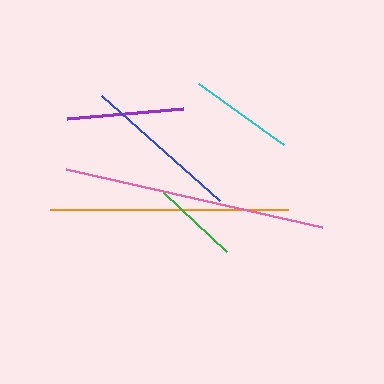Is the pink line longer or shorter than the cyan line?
The pink line is longer than the cyan line.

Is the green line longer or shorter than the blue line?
The blue line is longer than the green line.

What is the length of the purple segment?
The purple segment is approximately 117 pixels long.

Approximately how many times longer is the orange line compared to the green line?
The orange line is approximately 2.8 times the length of the green line.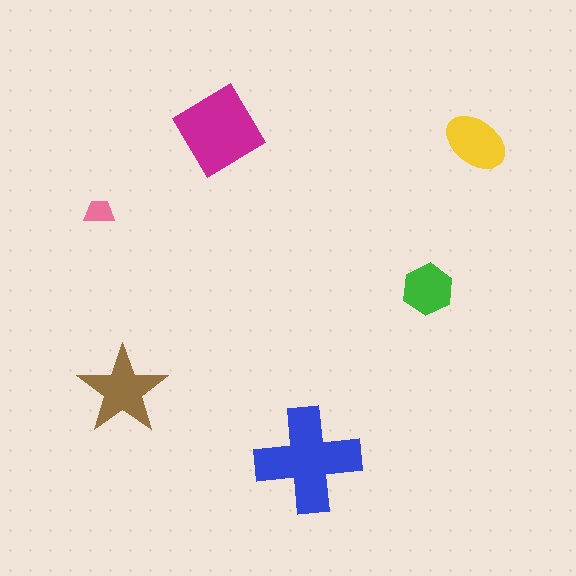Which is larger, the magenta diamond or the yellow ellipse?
The magenta diamond.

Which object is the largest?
The blue cross.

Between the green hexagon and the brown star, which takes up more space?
The brown star.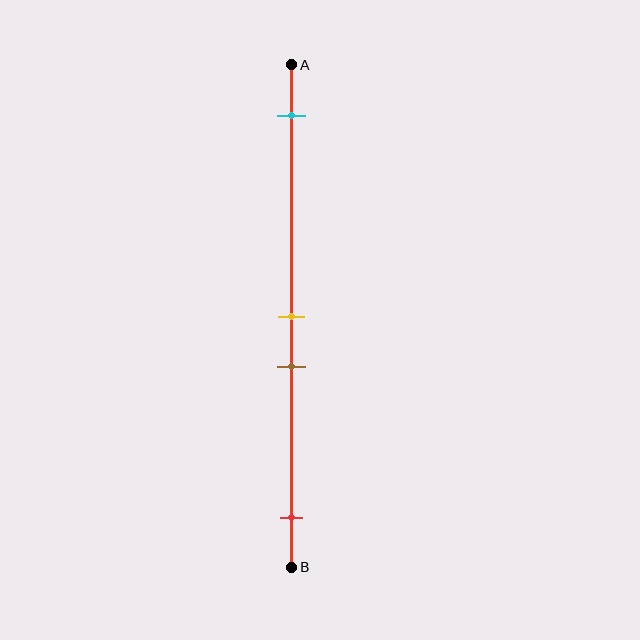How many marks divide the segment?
There are 4 marks dividing the segment.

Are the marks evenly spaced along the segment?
No, the marks are not evenly spaced.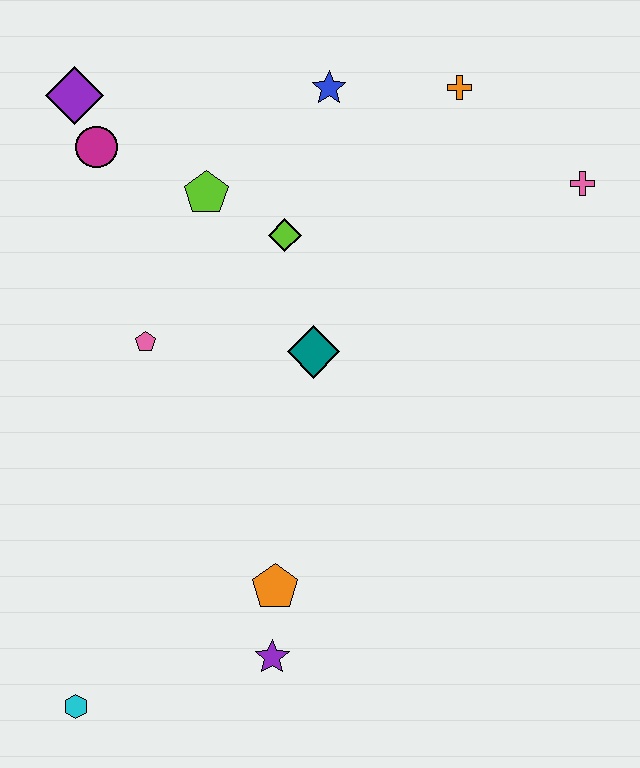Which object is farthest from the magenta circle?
The cyan hexagon is farthest from the magenta circle.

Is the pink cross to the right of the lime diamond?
Yes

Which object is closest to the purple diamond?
The magenta circle is closest to the purple diamond.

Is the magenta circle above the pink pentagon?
Yes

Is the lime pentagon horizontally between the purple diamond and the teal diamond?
Yes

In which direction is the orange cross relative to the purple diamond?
The orange cross is to the right of the purple diamond.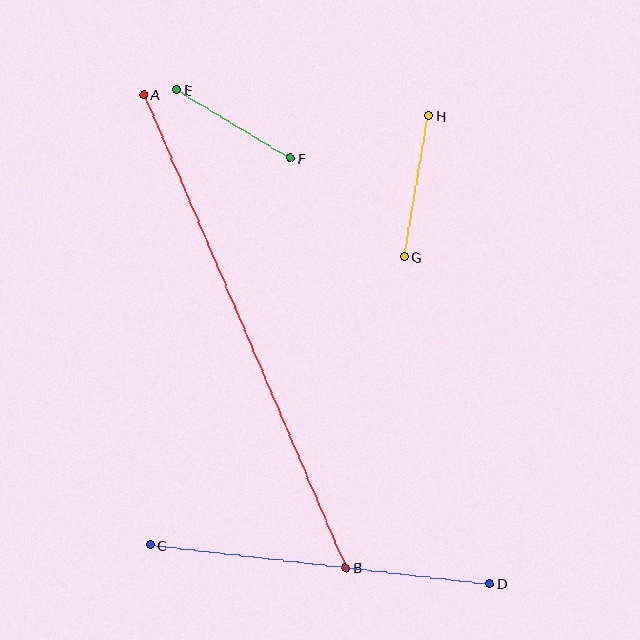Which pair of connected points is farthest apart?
Points A and B are farthest apart.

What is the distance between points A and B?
The distance is approximately 515 pixels.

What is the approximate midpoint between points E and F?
The midpoint is at approximately (234, 124) pixels.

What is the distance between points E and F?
The distance is approximately 133 pixels.